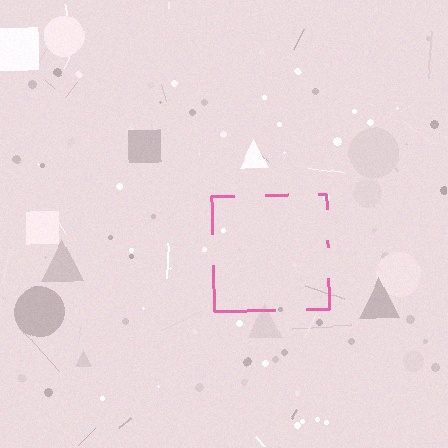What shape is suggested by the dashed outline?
The dashed outline suggests a square.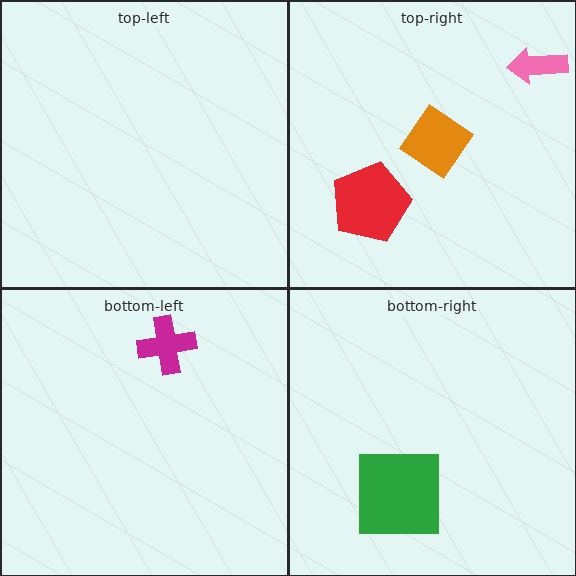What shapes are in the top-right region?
The red pentagon, the orange diamond, the pink arrow.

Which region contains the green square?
The bottom-right region.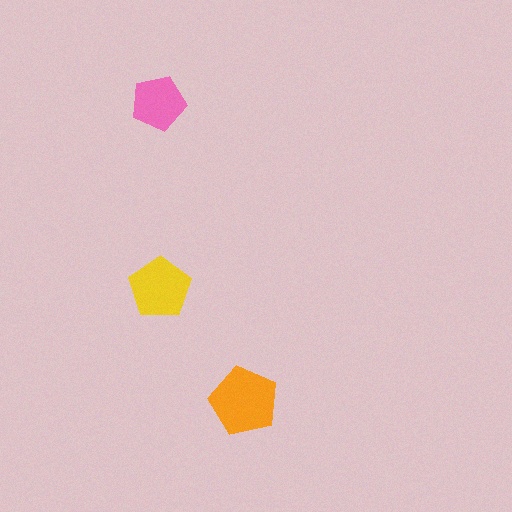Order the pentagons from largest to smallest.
the orange one, the yellow one, the pink one.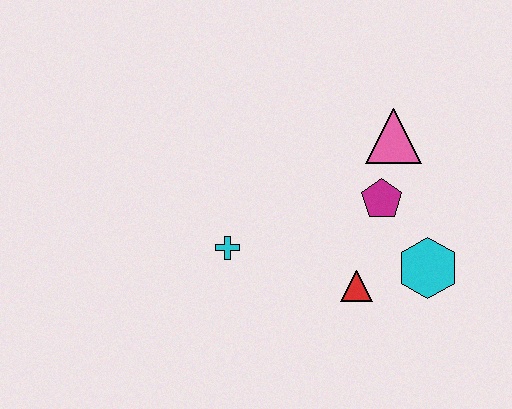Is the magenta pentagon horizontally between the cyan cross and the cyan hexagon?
Yes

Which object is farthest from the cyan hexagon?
The cyan cross is farthest from the cyan hexagon.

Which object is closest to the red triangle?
The cyan hexagon is closest to the red triangle.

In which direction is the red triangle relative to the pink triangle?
The red triangle is below the pink triangle.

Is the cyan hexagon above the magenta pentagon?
No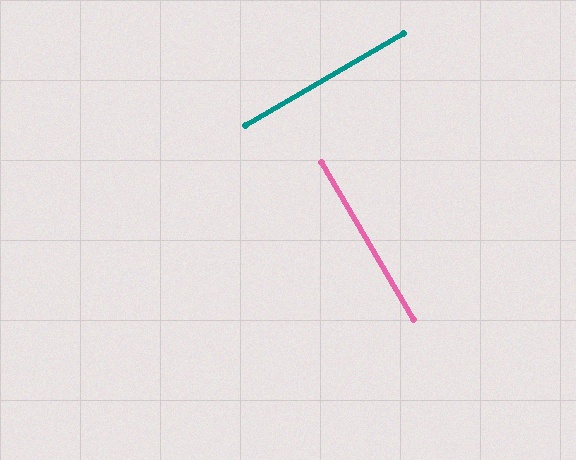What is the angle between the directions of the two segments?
Approximately 90 degrees.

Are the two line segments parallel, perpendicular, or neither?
Perpendicular — they meet at approximately 90°.